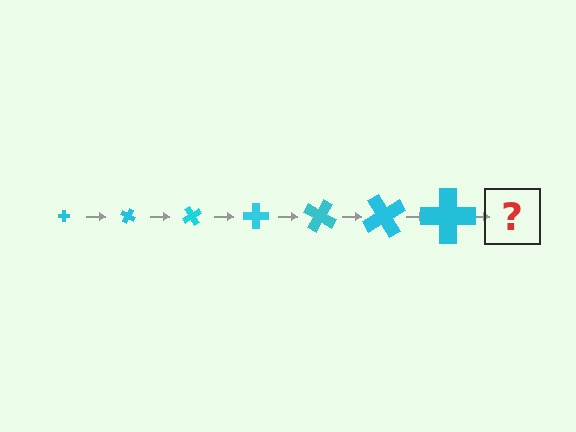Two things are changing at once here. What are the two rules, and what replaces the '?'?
The two rules are that the cross grows larger each step and it rotates 30 degrees each step. The '?' should be a cross, larger than the previous one and rotated 210 degrees from the start.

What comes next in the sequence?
The next element should be a cross, larger than the previous one and rotated 210 degrees from the start.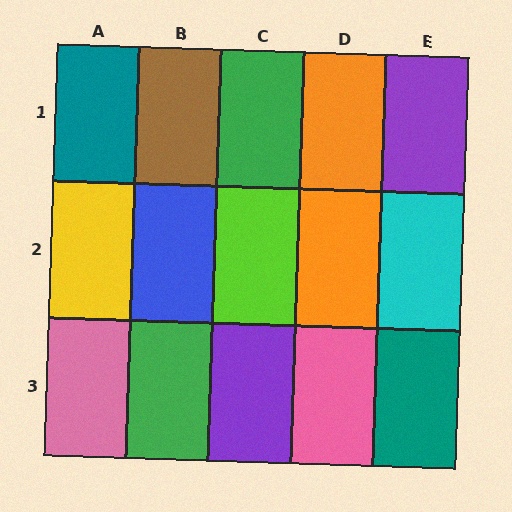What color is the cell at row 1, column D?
Orange.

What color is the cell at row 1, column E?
Purple.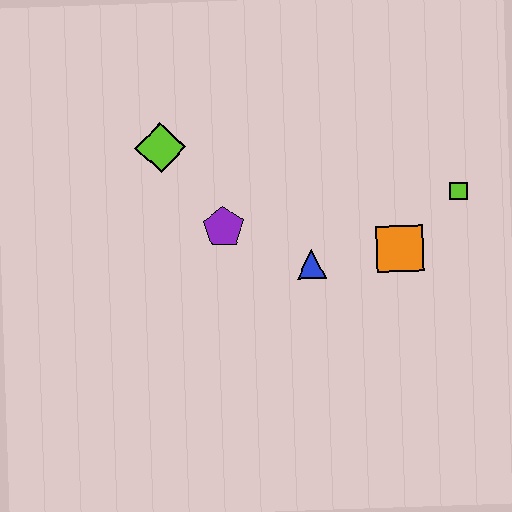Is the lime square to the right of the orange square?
Yes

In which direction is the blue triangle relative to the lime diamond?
The blue triangle is to the right of the lime diamond.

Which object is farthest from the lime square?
The lime diamond is farthest from the lime square.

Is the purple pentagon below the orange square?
No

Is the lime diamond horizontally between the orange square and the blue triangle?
No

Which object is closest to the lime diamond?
The purple pentagon is closest to the lime diamond.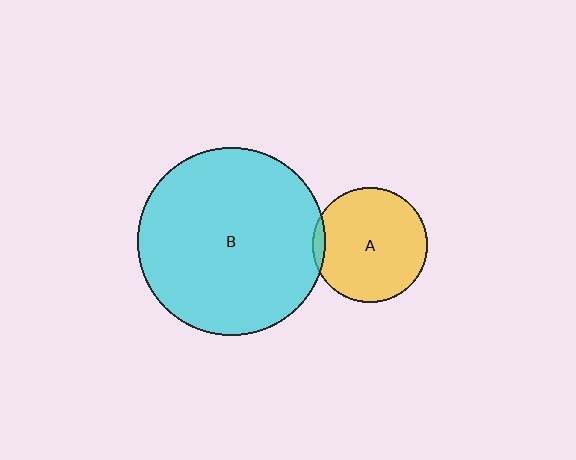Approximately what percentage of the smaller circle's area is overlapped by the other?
Approximately 5%.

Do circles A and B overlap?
Yes.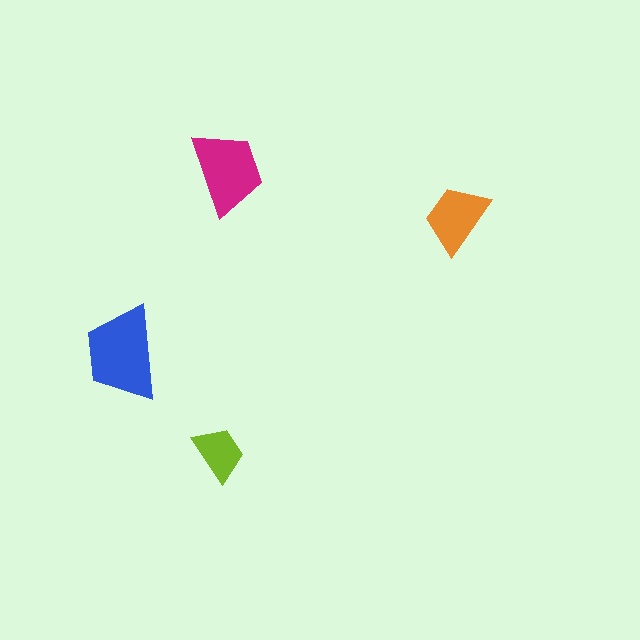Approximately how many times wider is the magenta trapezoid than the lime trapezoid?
About 1.5 times wider.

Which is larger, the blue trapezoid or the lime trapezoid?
The blue one.